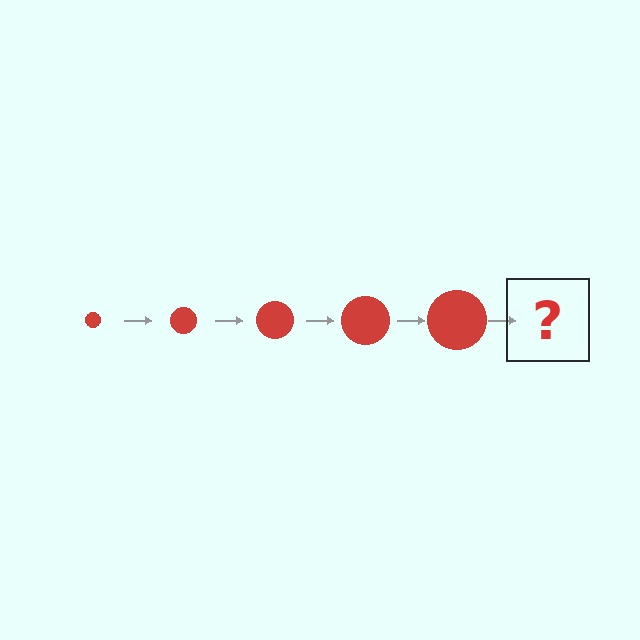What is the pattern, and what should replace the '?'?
The pattern is that the circle gets progressively larger each step. The '?' should be a red circle, larger than the previous one.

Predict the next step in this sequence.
The next step is a red circle, larger than the previous one.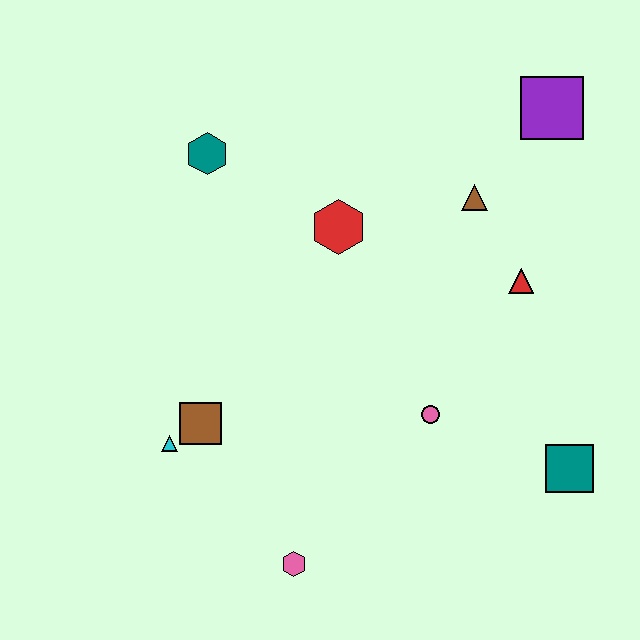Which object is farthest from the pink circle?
The teal hexagon is farthest from the pink circle.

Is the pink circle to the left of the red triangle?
Yes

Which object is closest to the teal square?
The pink circle is closest to the teal square.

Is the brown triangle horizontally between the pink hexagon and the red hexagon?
No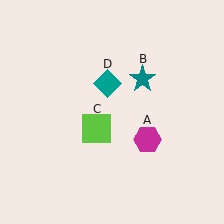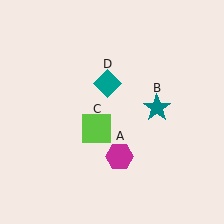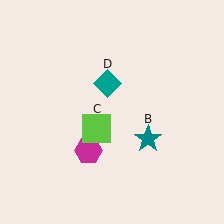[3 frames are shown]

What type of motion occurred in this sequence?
The magenta hexagon (object A), teal star (object B) rotated clockwise around the center of the scene.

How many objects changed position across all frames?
2 objects changed position: magenta hexagon (object A), teal star (object B).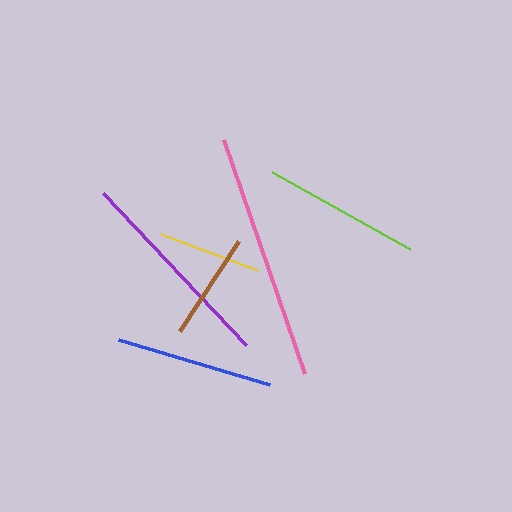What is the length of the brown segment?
The brown segment is approximately 108 pixels long.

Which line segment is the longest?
The pink line is the longest at approximately 248 pixels.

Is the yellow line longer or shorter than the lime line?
The lime line is longer than the yellow line.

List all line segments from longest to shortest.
From longest to shortest: pink, purple, lime, blue, brown, yellow.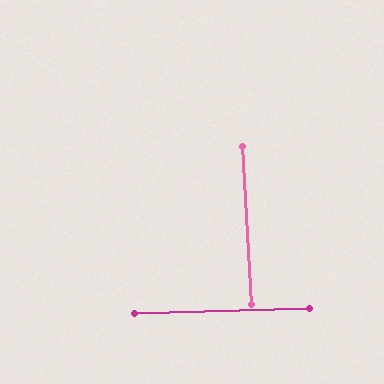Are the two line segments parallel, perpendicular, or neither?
Perpendicular — they meet at approximately 88°.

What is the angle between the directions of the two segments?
Approximately 88 degrees.